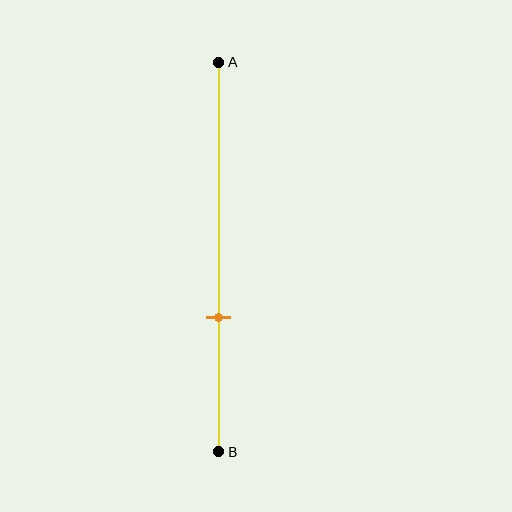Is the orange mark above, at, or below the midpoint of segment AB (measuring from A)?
The orange mark is below the midpoint of segment AB.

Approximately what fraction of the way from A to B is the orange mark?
The orange mark is approximately 65% of the way from A to B.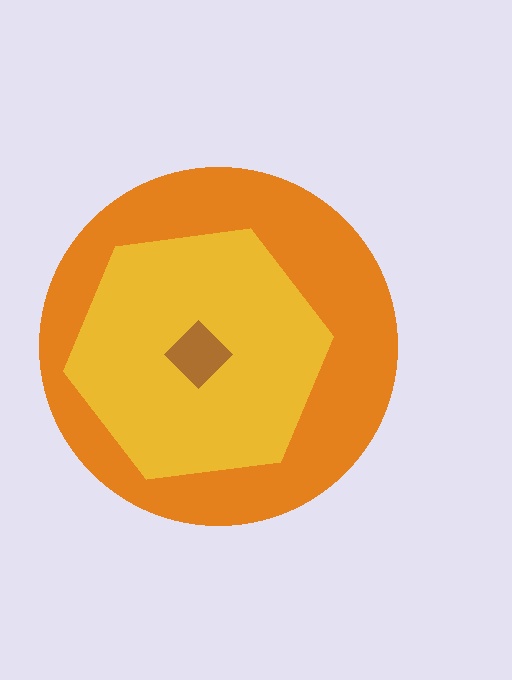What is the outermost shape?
The orange circle.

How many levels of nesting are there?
3.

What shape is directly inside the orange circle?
The yellow hexagon.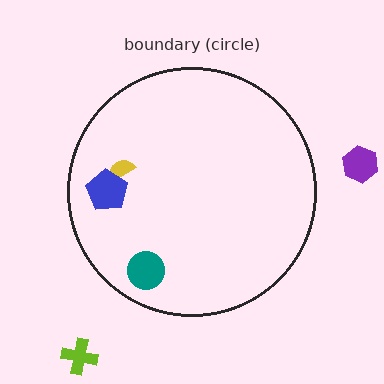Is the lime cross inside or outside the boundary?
Outside.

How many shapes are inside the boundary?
3 inside, 2 outside.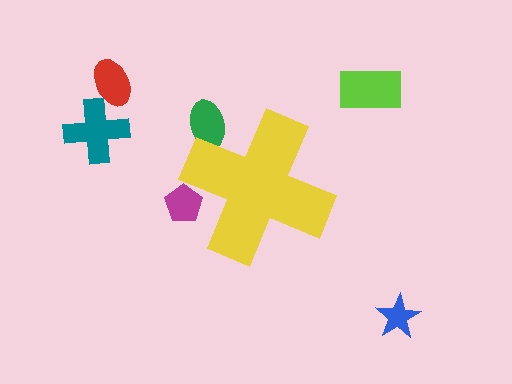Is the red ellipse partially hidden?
No, the red ellipse is fully visible.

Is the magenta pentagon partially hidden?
Yes, the magenta pentagon is partially hidden behind the yellow cross.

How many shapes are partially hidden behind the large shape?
2 shapes are partially hidden.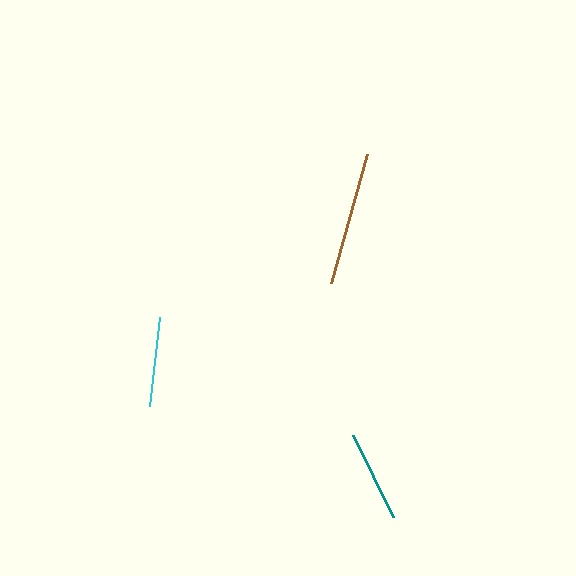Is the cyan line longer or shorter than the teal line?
The teal line is longer than the cyan line.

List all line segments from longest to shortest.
From longest to shortest: brown, teal, cyan.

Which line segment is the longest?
The brown line is the longest at approximately 134 pixels.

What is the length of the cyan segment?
The cyan segment is approximately 90 pixels long.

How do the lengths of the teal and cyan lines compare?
The teal and cyan lines are approximately the same length.